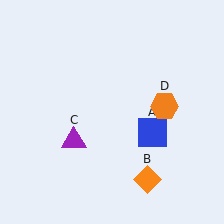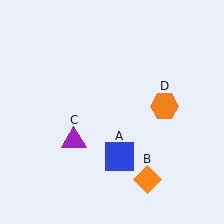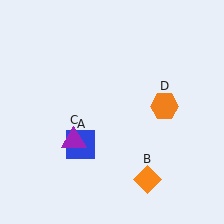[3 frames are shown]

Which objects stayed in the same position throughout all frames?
Orange diamond (object B) and purple triangle (object C) and orange hexagon (object D) remained stationary.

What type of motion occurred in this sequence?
The blue square (object A) rotated clockwise around the center of the scene.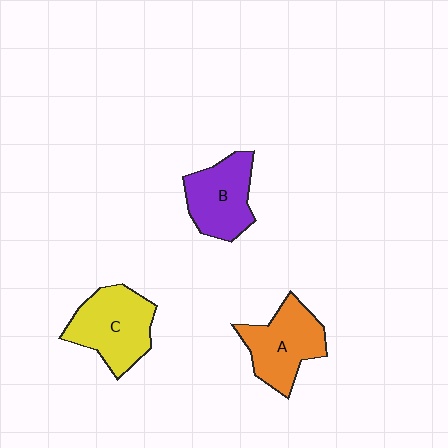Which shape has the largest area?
Shape C (yellow).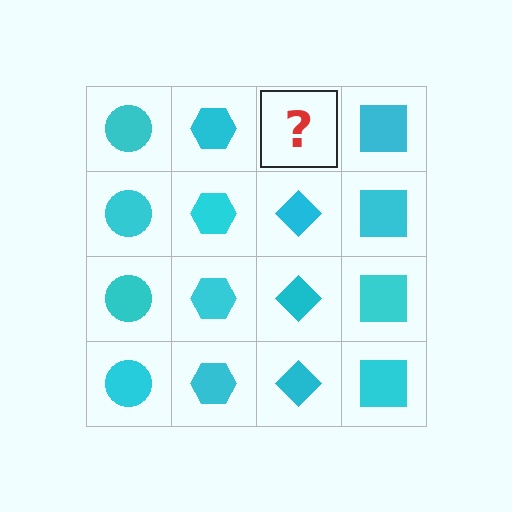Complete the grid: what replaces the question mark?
The question mark should be replaced with a cyan diamond.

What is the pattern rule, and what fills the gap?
The rule is that each column has a consistent shape. The gap should be filled with a cyan diamond.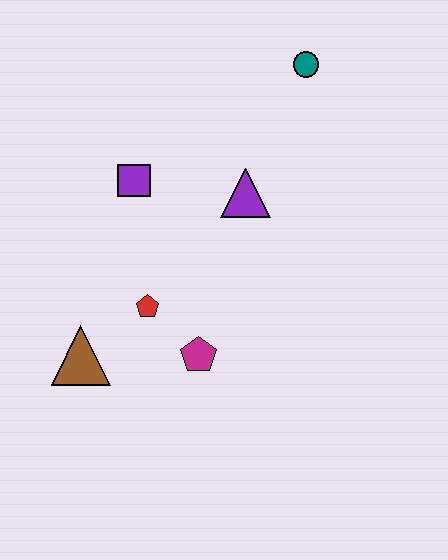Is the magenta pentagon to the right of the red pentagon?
Yes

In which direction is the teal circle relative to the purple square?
The teal circle is to the right of the purple square.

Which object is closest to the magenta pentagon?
The red pentagon is closest to the magenta pentagon.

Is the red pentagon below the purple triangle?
Yes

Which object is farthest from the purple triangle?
The brown triangle is farthest from the purple triangle.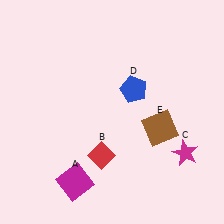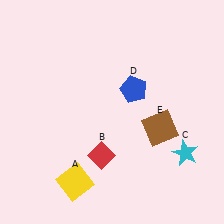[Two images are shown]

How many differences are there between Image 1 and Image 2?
There are 2 differences between the two images.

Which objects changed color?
A changed from magenta to yellow. C changed from magenta to cyan.